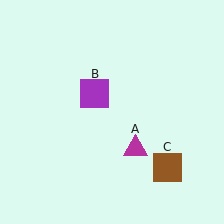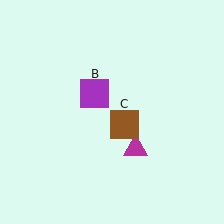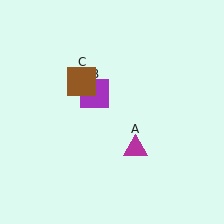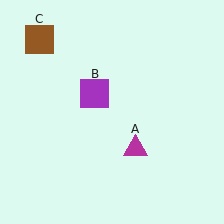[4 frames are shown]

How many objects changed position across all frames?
1 object changed position: brown square (object C).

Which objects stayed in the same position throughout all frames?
Magenta triangle (object A) and purple square (object B) remained stationary.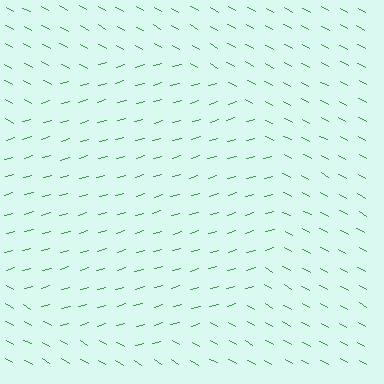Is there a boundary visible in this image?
Yes, there is a texture boundary formed by a change in line orientation.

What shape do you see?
I see a circle.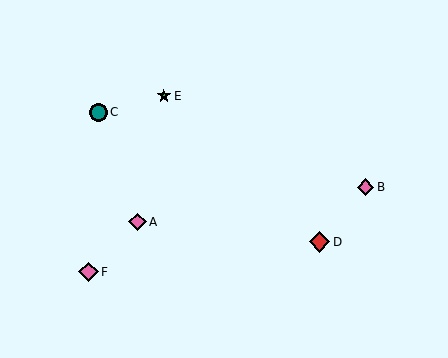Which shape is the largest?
The red diamond (labeled D) is the largest.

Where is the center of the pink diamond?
The center of the pink diamond is at (365, 187).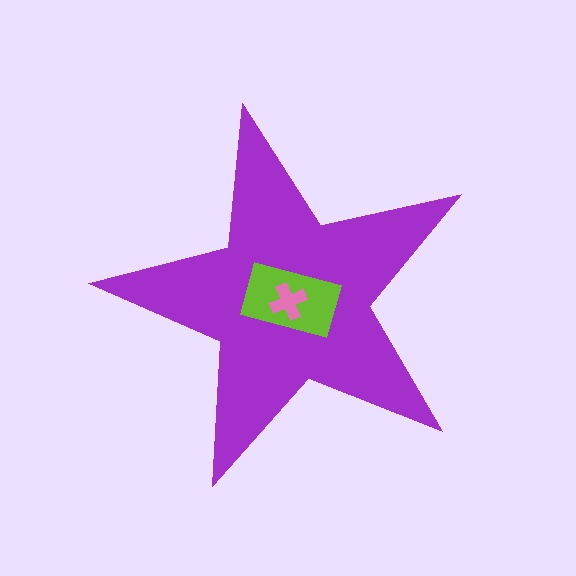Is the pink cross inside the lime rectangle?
Yes.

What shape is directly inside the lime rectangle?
The pink cross.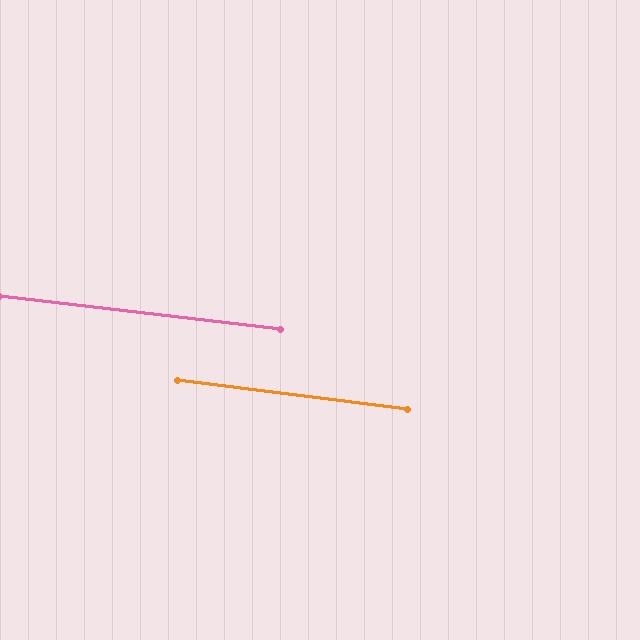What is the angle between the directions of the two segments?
Approximately 0 degrees.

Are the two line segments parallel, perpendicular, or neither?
Parallel — their directions differ by only 0.5°.